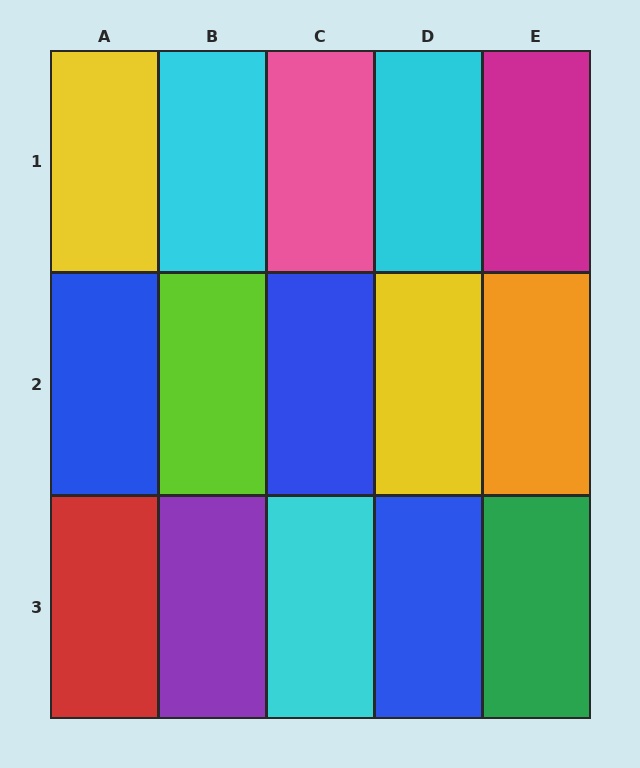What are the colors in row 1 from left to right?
Yellow, cyan, pink, cyan, magenta.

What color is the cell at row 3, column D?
Blue.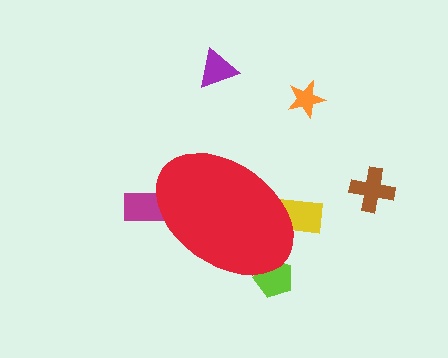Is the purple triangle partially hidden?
No, the purple triangle is fully visible.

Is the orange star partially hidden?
No, the orange star is fully visible.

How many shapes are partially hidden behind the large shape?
3 shapes are partially hidden.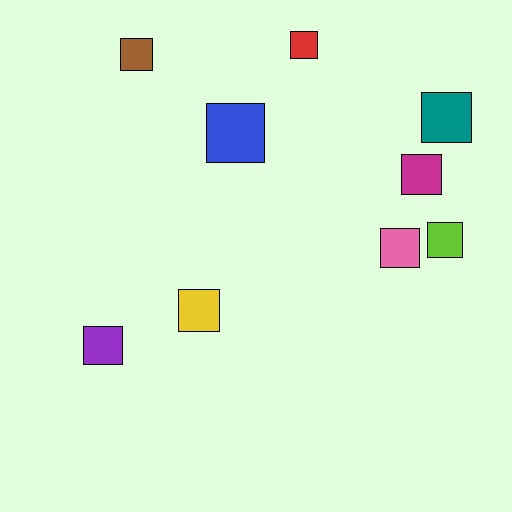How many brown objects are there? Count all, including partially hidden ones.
There is 1 brown object.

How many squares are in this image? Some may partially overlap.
There are 9 squares.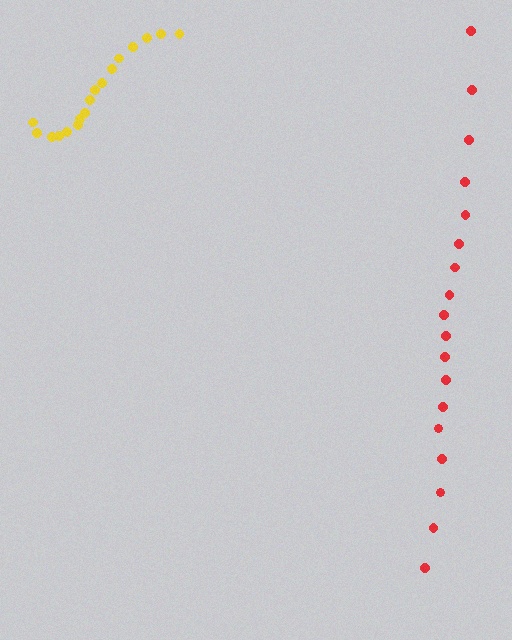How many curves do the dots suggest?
There are 2 distinct paths.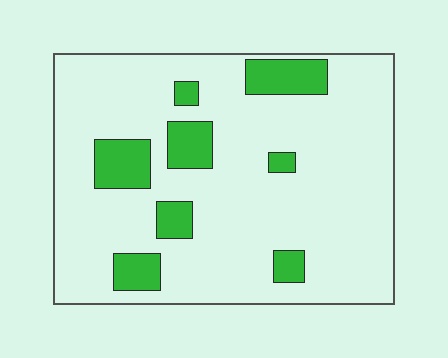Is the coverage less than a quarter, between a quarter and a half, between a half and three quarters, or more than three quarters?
Less than a quarter.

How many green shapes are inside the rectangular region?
8.